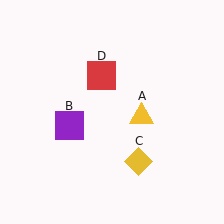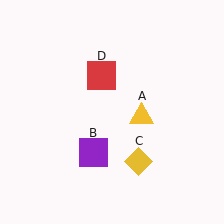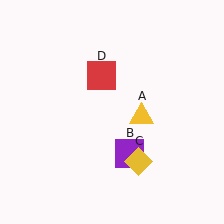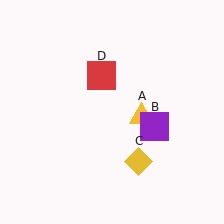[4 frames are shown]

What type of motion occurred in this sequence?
The purple square (object B) rotated counterclockwise around the center of the scene.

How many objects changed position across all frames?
1 object changed position: purple square (object B).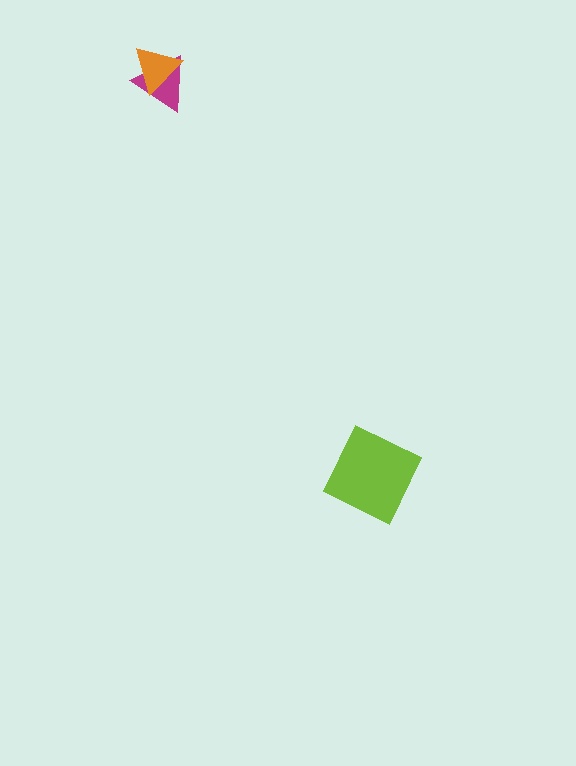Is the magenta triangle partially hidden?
Yes, it is partially covered by another shape.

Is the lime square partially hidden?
No, no other shape covers it.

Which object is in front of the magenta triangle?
The orange triangle is in front of the magenta triangle.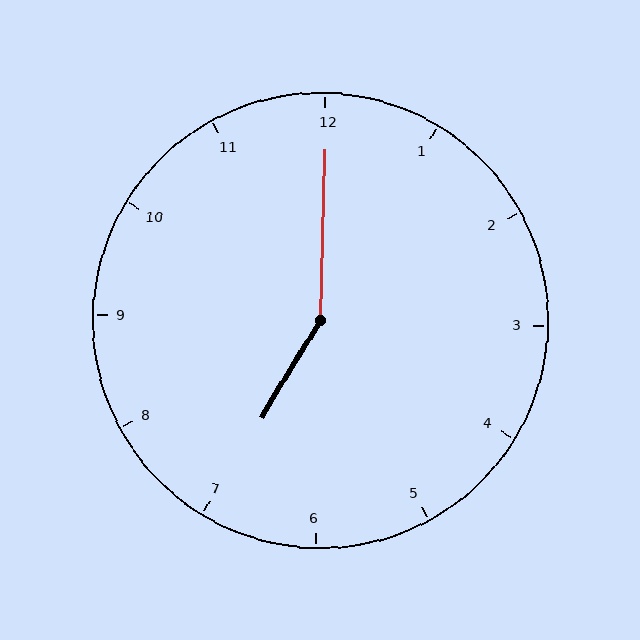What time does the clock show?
7:00.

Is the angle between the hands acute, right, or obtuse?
It is obtuse.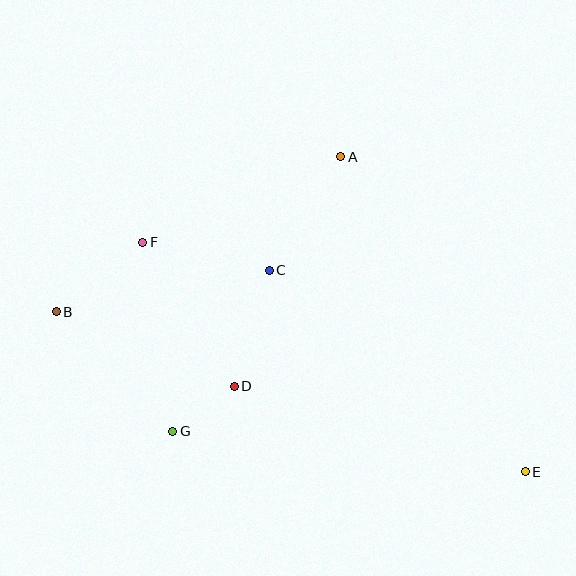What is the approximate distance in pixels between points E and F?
The distance between E and F is approximately 446 pixels.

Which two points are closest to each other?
Points D and G are closest to each other.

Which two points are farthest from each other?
Points B and E are farthest from each other.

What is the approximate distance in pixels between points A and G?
The distance between A and G is approximately 322 pixels.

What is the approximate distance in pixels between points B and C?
The distance between B and C is approximately 217 pixels.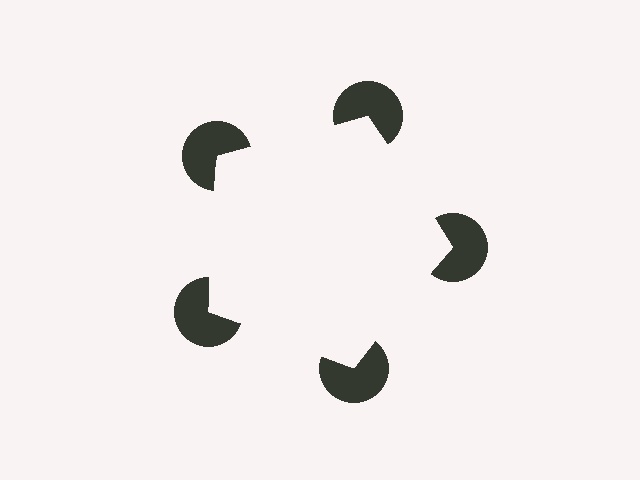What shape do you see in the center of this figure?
An illusory pentagon — its edges are inferred from the aligned wedge cuts in the pac-man discs, not physically drawn.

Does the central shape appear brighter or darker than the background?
It typically appears slightly brighter than the background, even though no actual brightness change is drawn.